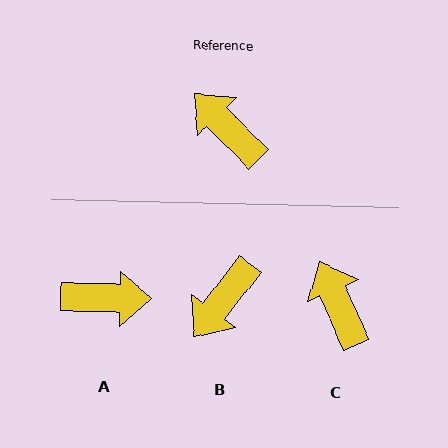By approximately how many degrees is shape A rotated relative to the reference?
Approximately 136 degrees clockwise.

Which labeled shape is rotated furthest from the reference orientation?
A, about 136 degrees away.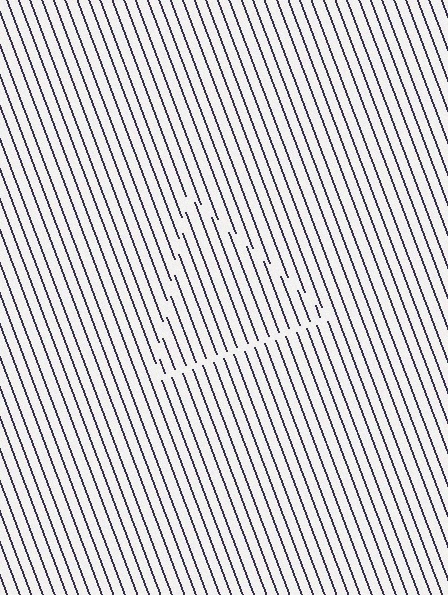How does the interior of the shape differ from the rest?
The interior of the shape contains the same grating, shifted by half a period — the contour is defined by the phase discontinuity where line-ends from the inner and outer gratings abut.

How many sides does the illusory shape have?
3 sides — the line-ends trace a triangle.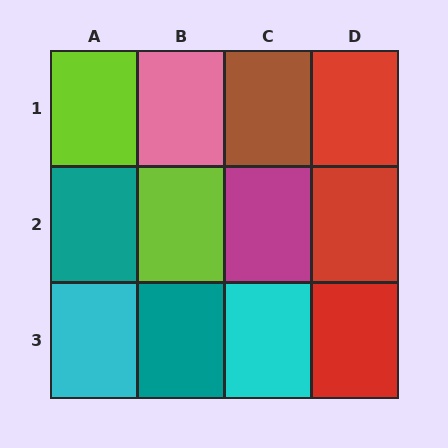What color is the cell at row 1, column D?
Red.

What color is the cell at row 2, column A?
Teal.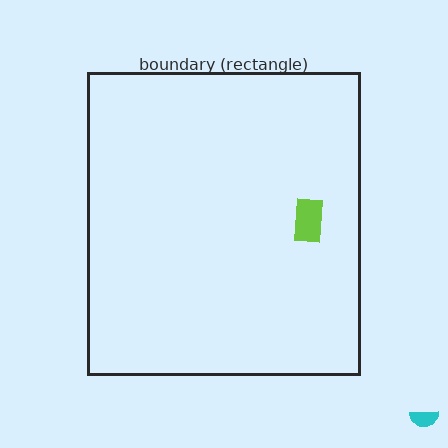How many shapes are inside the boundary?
1 inside, 1 outside.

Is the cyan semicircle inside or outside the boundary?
Outside.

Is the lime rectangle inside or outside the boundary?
Inside.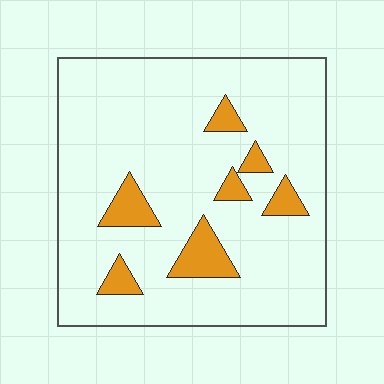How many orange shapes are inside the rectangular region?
7.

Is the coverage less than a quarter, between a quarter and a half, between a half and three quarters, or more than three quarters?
Less than a quarter.